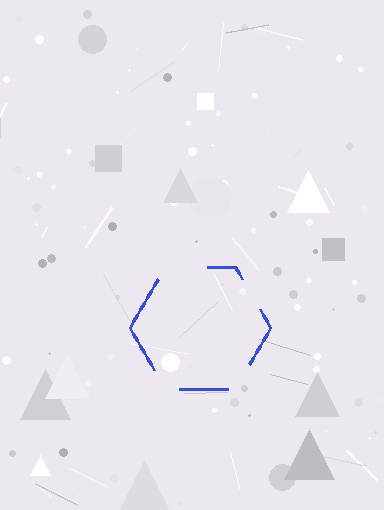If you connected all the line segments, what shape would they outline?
They would outline a hexagon.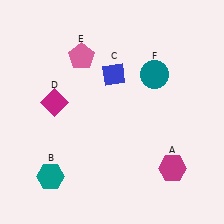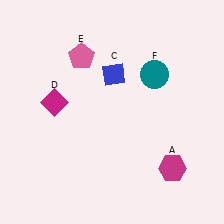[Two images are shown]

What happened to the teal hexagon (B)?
The teal hexagon (B) was removed in Image 2. It was in the bottom-left area of Image 1.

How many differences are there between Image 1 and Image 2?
There is 1 difference between the two images.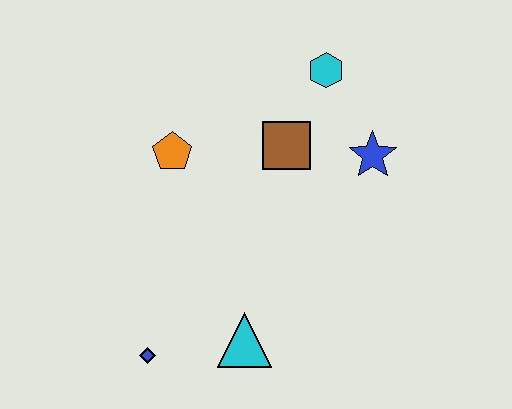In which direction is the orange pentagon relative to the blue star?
The orange pentagon is to the left of the blue star.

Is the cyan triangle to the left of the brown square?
Yes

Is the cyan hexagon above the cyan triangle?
Yes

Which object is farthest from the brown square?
The blue diamond is farthest from the brown square.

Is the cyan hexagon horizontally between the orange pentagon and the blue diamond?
No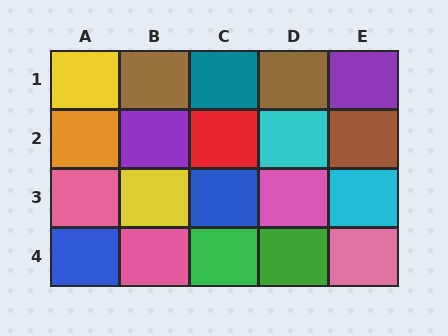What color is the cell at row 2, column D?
Cyan.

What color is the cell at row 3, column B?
Yellow.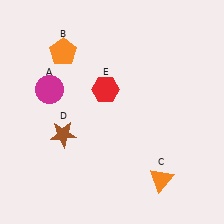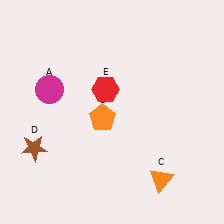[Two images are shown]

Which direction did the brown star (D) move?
The brown star (D) moved left.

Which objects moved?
The objects that moved are: the orange pentagon (B), the brown star (D).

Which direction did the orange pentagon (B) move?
The orange pentagon (B) moved down.